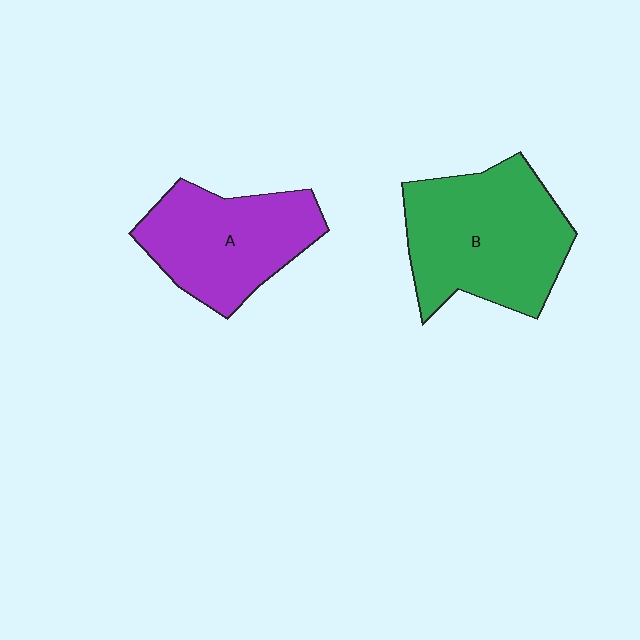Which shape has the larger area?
Shape B (green).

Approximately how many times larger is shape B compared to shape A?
Approximately 1.3 times.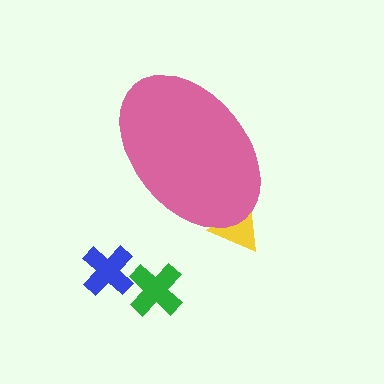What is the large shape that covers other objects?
A pink ellipse.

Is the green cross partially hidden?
No, the green cross is fully visible.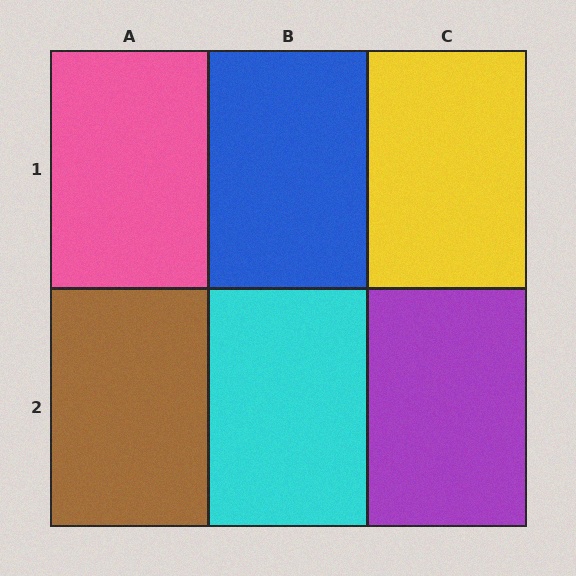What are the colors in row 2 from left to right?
Brown, cyan, purple.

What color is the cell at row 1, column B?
Blue.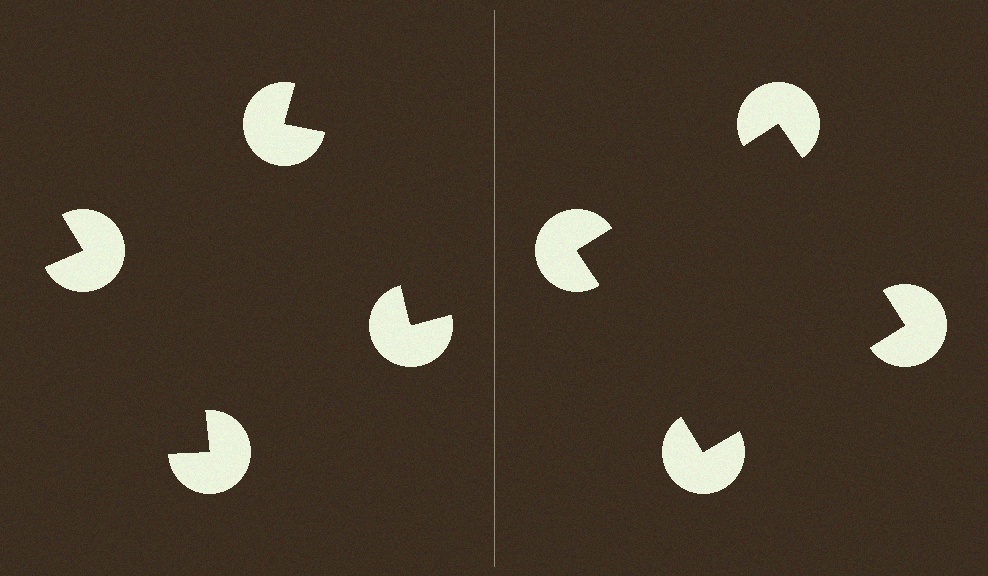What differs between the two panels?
The pac-man discs are positioned identically on both sides; only the wedge orientations differ. On the right they align to a square; on the left they are misaligned.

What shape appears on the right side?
An illusory square.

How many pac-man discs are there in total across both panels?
8 — 4 on each side.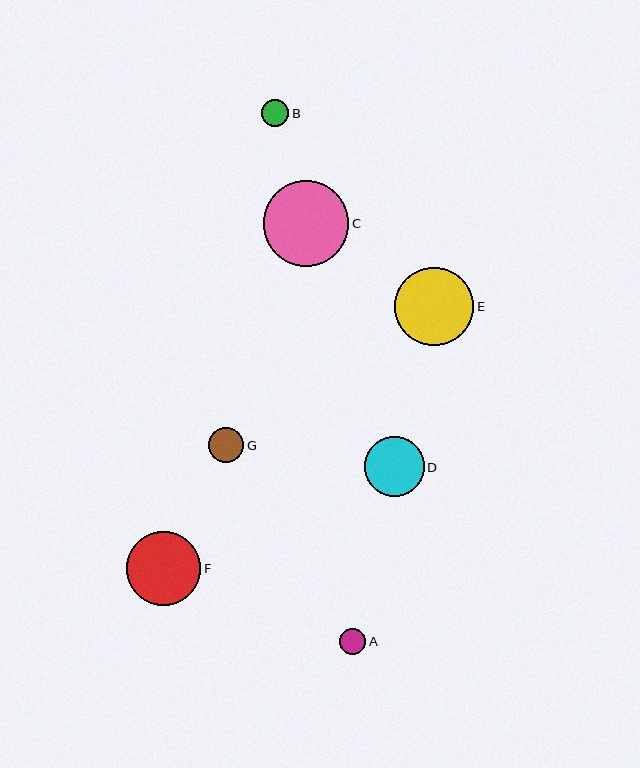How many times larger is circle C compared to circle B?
Circle C is approximately 3.2 times the size of circle B.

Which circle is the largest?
Circle C is the largest with a size of approximately 86 pixels.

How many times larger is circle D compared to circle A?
Circle D is approximately 2.2 times the size of circle A.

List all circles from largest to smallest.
From largest to smallest: C, E, F, D, G, A, B.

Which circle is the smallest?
Circle B is the smallest with a size of approximately 27 pixels.